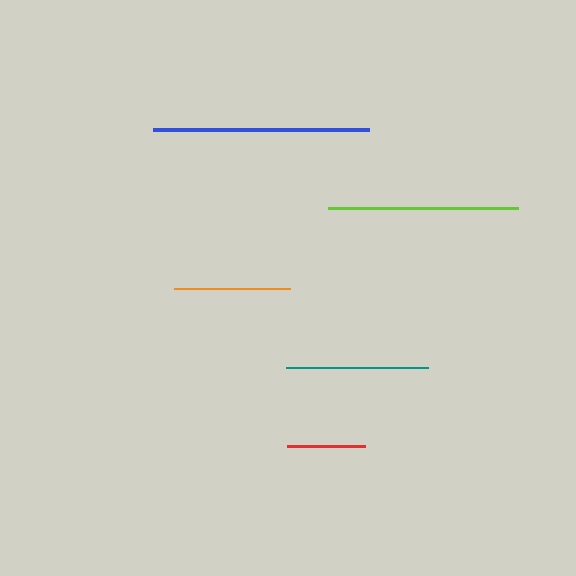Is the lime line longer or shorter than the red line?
The lime line is longer than the red line.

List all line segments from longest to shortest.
From longest to shortest: blue, lime, teal, orange, red.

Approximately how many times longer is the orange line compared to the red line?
The orange line is approximately 1.5 times the length of the red line.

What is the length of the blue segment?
The blue segment is approximately 216 pixels long.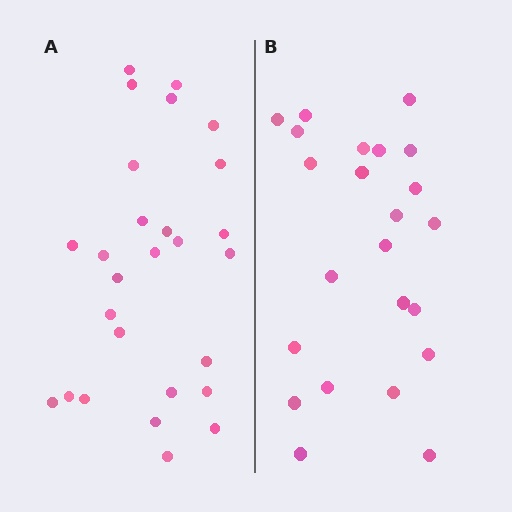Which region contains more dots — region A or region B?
Region A (the left region) has more dots.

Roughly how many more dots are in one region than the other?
Region A has about 4 more dots than region B.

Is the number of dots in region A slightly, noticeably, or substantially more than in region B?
Region A has only slightly more — the two regions are fairly close. The ratio is roughly 1.2 to 1.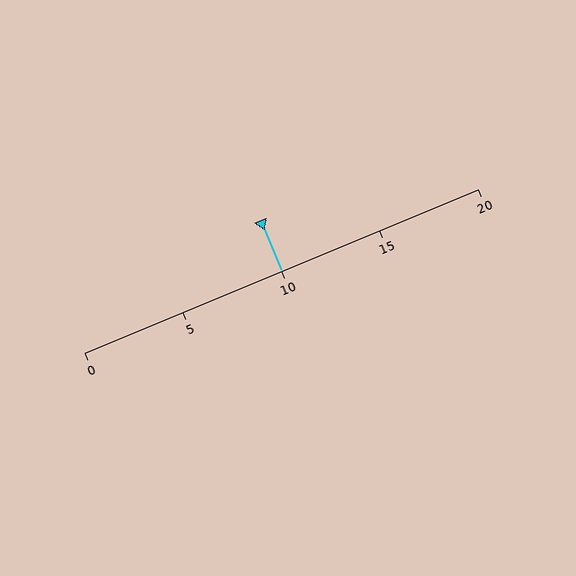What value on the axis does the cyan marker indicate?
The marker indicates approximately 10.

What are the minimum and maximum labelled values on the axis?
The axis runs from 0 to 20.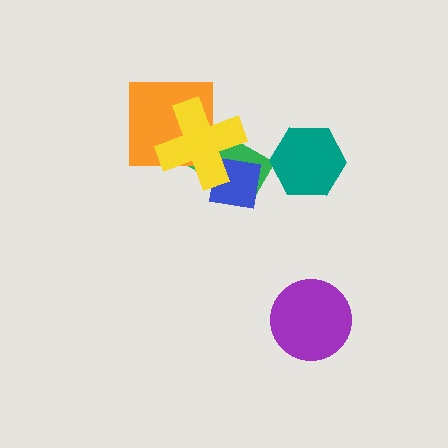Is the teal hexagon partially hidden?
No, no other shape covers it.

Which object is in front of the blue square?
The yellow cross is in front of the blue square.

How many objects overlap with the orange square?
2 objects overlap with the orange square.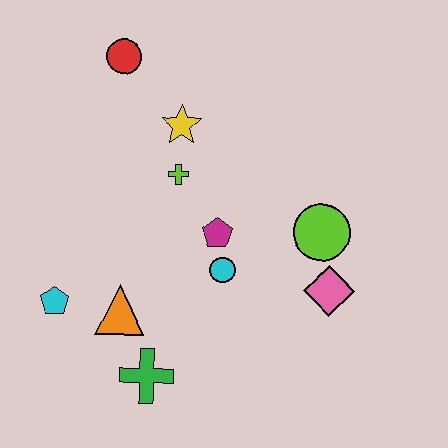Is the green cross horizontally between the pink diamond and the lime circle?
No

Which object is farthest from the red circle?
The green cross is farthest from the red circle.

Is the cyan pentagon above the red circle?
No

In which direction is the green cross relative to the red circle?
The green cross is below the red circle.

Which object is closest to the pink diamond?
The lime circle is closest to the pink diamond.